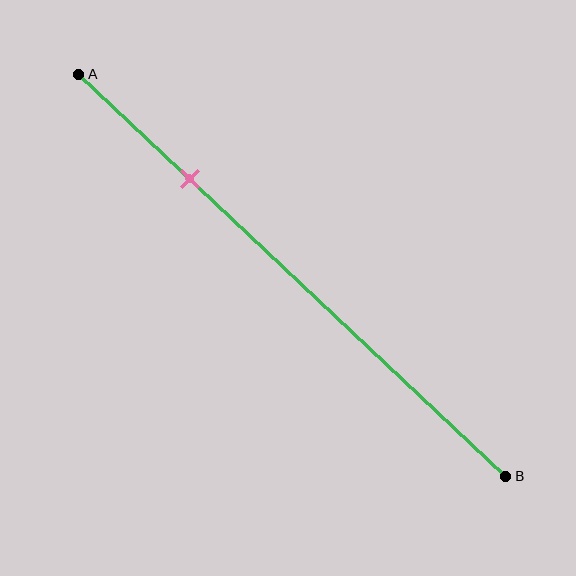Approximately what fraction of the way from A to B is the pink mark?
The pink mark is approximately 25% of the way from A to B.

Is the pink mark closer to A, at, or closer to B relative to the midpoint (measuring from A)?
The pink mark is closer to point A than the midpoint of segment AB.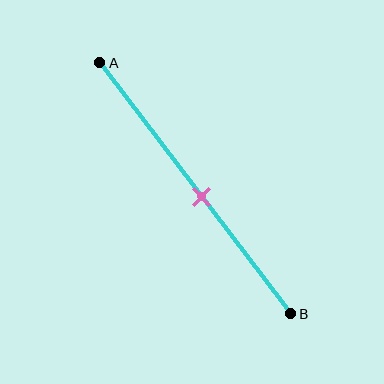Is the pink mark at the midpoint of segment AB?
No, the mark is at about 55% from A, not at the 50% midpoint.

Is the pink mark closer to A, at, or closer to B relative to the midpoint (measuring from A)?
The pink mark is closer to point B than the midpoint of segment AB.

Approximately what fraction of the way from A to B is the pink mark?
The pink mark is approximately 55% of the way from A to B.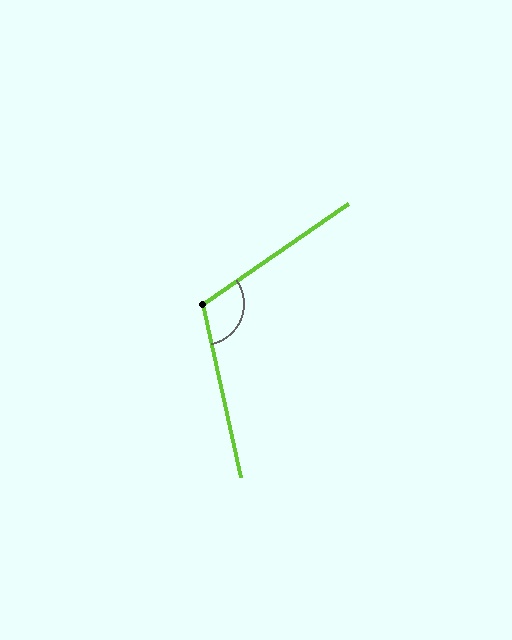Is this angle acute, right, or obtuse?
It is obtuse.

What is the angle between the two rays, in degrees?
Approximately 112 degrees.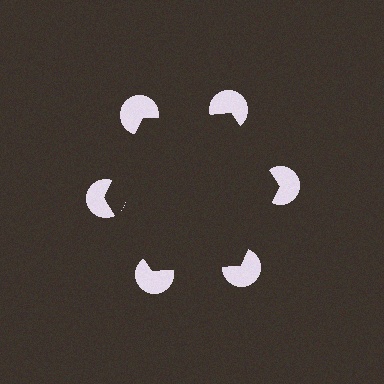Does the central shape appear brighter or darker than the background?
It typically appears slightly darker than the background, even though no actual brightness change is drawn.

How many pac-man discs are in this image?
There are 6 — one at each vertex of the illusory hexagon.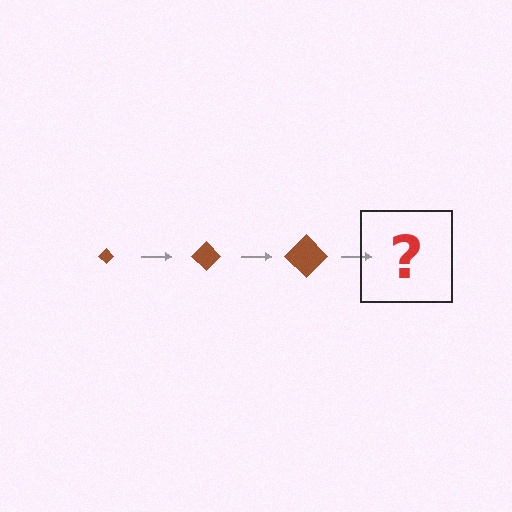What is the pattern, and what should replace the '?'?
The pattern is that the diamond gets progressively larger each step. The '?' should be a brown diamond, larger than the previous one.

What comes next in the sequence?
The next element should be a brown diamond, larger than the previous one.